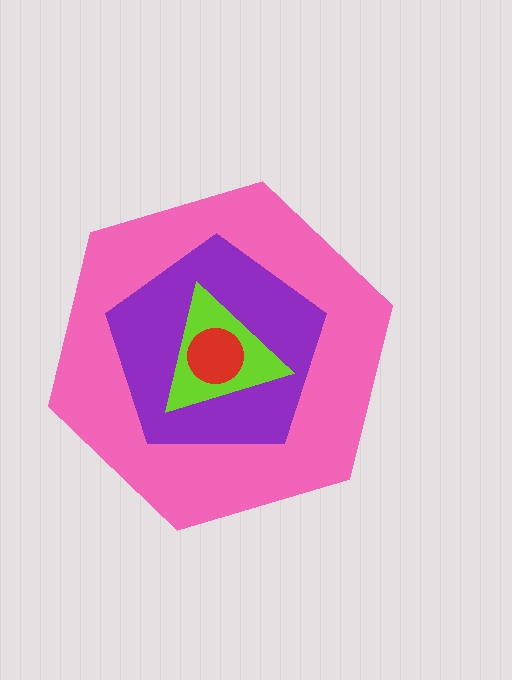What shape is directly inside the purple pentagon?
The lime triangle.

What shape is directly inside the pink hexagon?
The purple pentagon.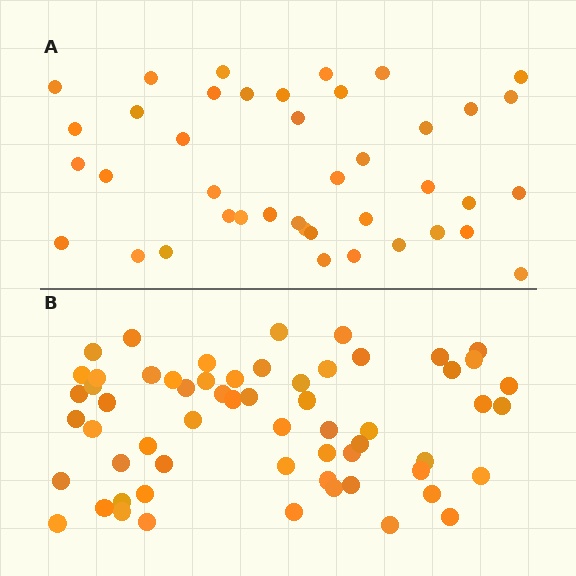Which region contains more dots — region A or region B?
Region B (the bottom region) has more dots.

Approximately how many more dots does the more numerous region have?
Region B has approximately 20 more dots than region A.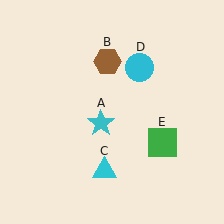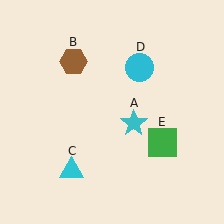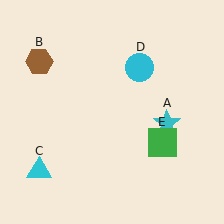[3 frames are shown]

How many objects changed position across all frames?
3 objects changed position: cyan star (object A), brown hexagon (object B), cyan triangle (object C).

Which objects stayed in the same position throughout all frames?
Cyan circle (object D) and green square (object E) remained stationary.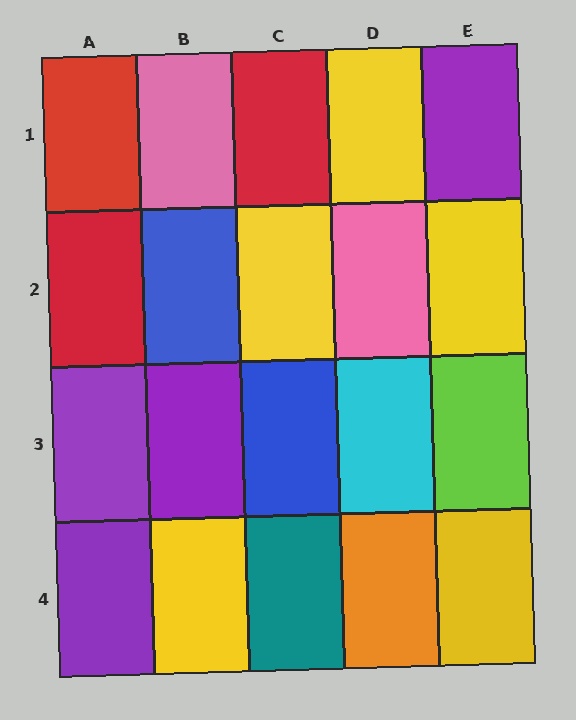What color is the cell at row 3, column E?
Lime.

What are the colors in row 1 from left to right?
Red, pink, red, yellow, purple.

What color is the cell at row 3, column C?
Blue.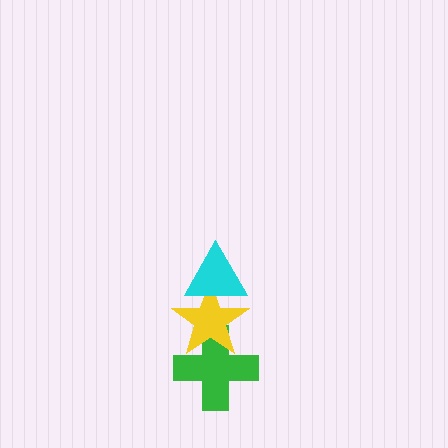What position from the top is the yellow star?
The yellow star is 2nd from the top.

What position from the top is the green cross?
The green cross is 3rd from the top.